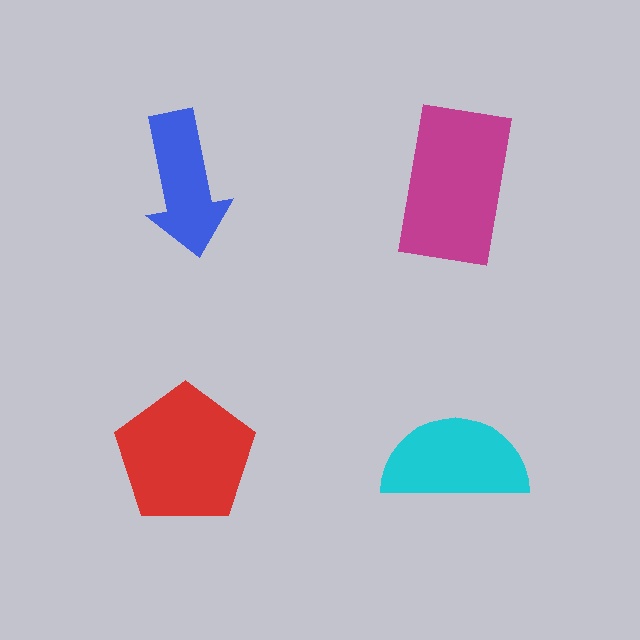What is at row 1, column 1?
A blue arrow.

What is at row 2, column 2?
A cyan semicircle.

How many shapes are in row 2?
2 shapes.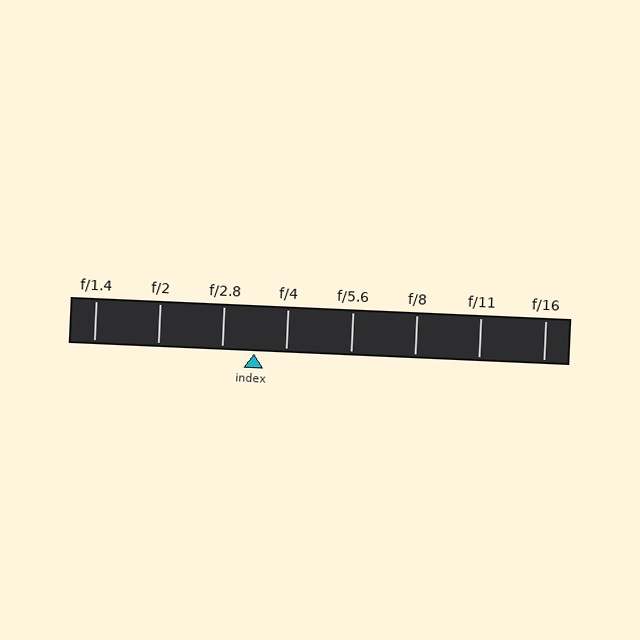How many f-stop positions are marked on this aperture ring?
There are 8 f-stop positions marked.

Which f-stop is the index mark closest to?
The index mark is closest to f/4.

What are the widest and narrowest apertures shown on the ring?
The widest aperture shown is f/1.4 and the narrowest is f/16.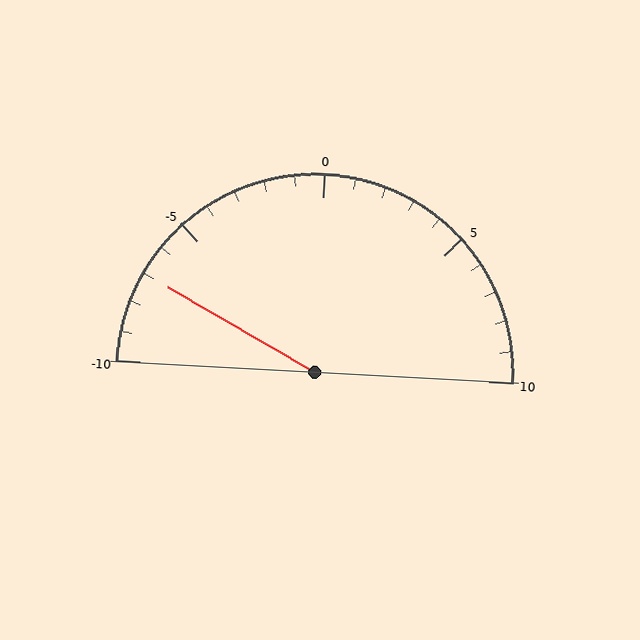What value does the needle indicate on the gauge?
The needle indicates approximately -7.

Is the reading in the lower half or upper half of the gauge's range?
The reading is in the lower half of the range (-10 to 10).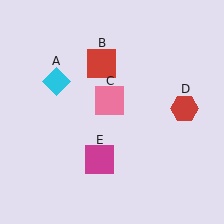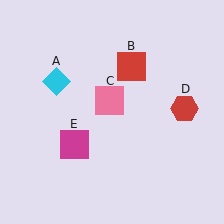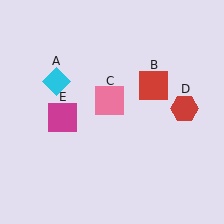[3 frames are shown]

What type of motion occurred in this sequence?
The red square (object B), magenta square (object E) rotated clockwise around the center of the scene.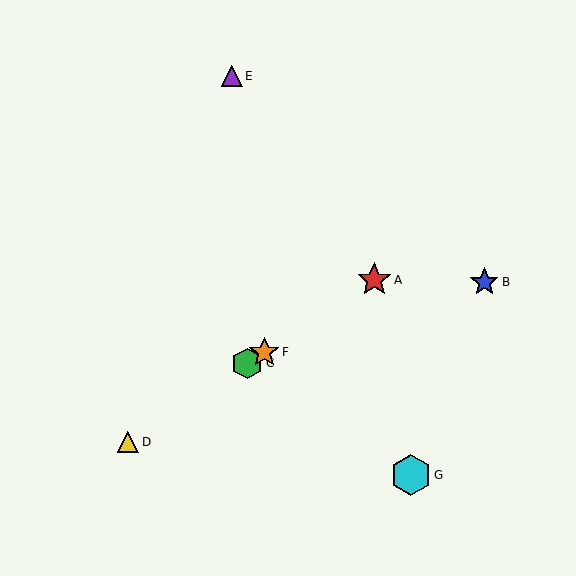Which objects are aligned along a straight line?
Objects A, C, D, F are aligned along a straight line.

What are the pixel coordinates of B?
Object B is at (484, 282).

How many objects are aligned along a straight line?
4 objects (A, C, D, F) are aligned along a straight line.